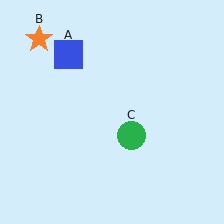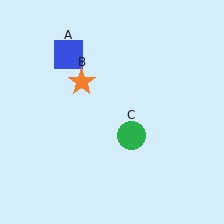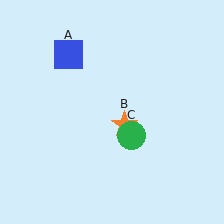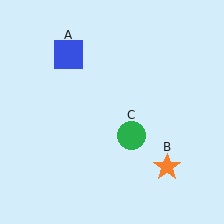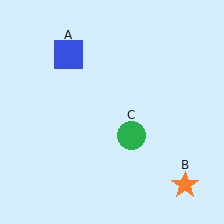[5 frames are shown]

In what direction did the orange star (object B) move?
The orange star (object B) moved down and to the right.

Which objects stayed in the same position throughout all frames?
Blue square (object A) and green circle (object C) remained stationary.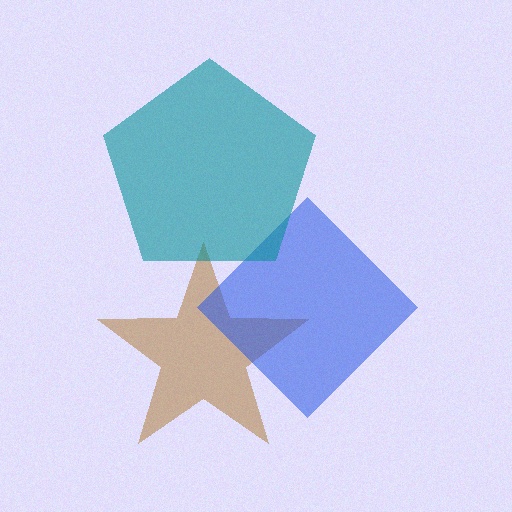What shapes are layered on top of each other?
The layered shapes are: a brown star, a blue diamond, a teal pentagon.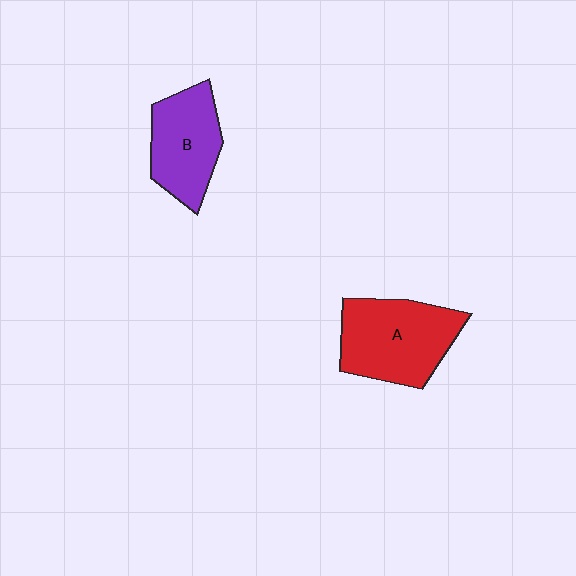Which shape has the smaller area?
Shape B (purple).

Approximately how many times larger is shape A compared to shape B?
Approximately 1.3 times.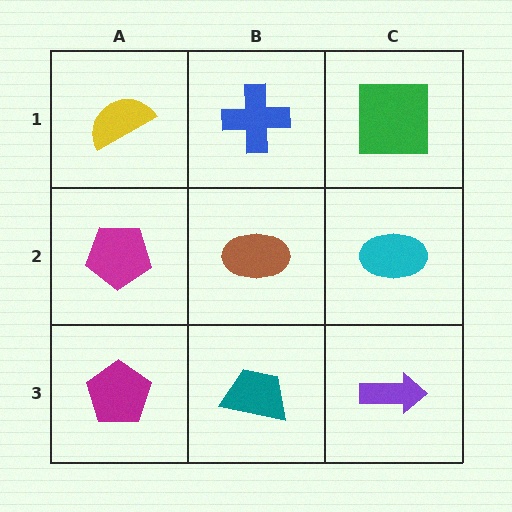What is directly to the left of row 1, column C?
A blue cross.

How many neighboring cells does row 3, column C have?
2.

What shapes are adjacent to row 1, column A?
A magenta pentagon (row 2, column A), a blue cross (row 1, column B).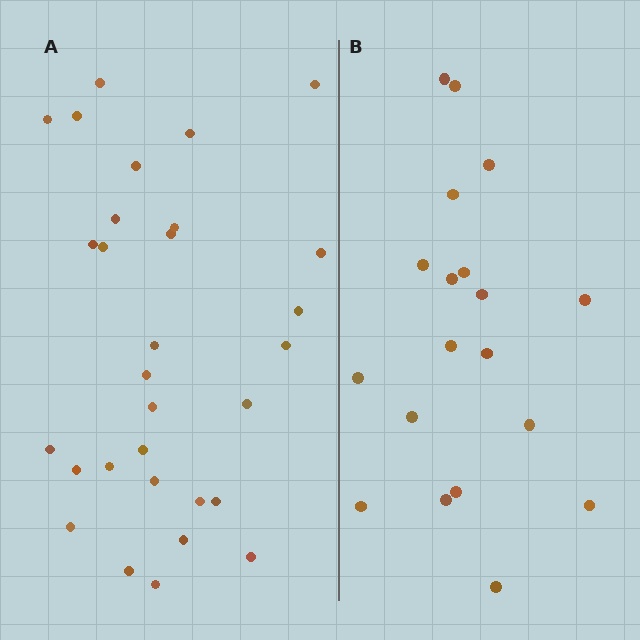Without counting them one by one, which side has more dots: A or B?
Region A (the left region) has more dots.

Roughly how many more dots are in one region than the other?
Region A has roughly 12 or so more dots than region B.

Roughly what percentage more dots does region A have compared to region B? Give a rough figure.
About 60% more.